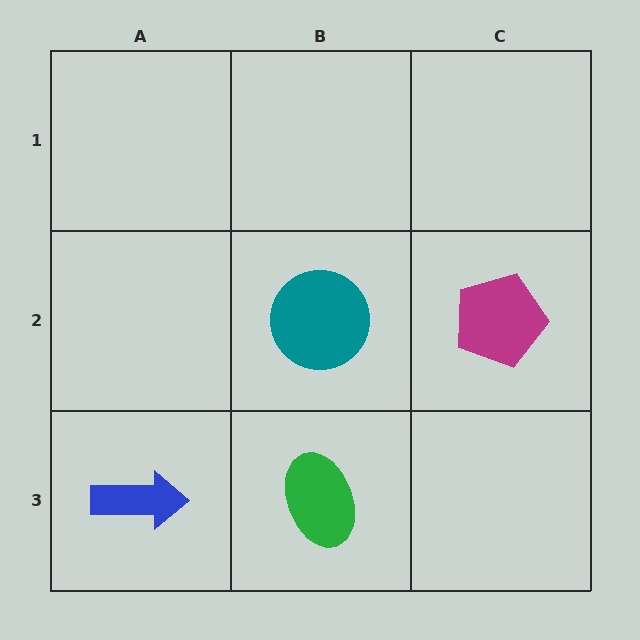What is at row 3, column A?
A blue arrow.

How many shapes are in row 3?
2 shapes.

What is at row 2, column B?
A teal circle.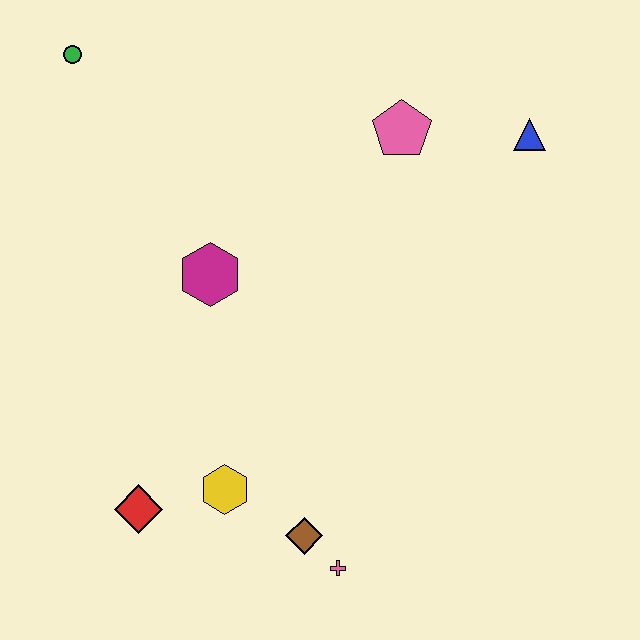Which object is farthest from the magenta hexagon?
The blue triangle is farthest from the magenta hexagon.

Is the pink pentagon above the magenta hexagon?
Yes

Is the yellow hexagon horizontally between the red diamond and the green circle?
No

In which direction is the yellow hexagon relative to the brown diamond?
The yellow hexagon is to the left of the brown diamond.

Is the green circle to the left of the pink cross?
Yes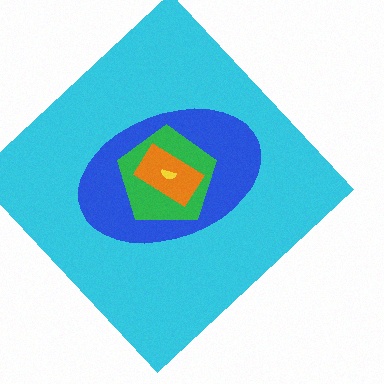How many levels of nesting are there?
5.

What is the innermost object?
The yellow semicircle.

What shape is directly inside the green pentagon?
The orange rectangle.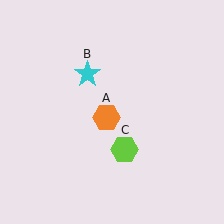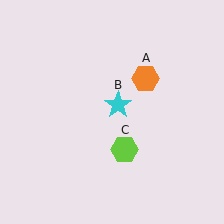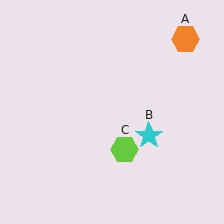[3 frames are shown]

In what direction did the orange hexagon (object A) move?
The orange hexagon (object A) moved up and to the right.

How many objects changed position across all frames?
2 objects changed position: orange hexagon (object A), cyan star (object B).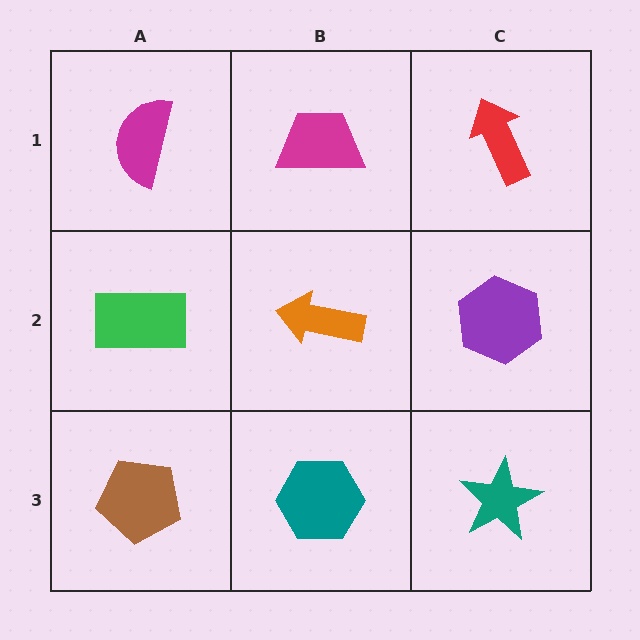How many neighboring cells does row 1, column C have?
2.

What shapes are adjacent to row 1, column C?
A purple hexagon (row 2, column C), a magenta trapezoid (row 1, column B).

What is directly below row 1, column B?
An orange arrow.